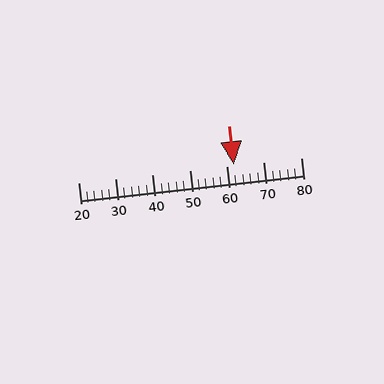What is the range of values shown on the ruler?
The ruler shows values from 20 to 80.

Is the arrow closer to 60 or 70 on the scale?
The arrow is closer to 60.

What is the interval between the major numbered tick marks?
The major tick marks are spaced 10 units apart.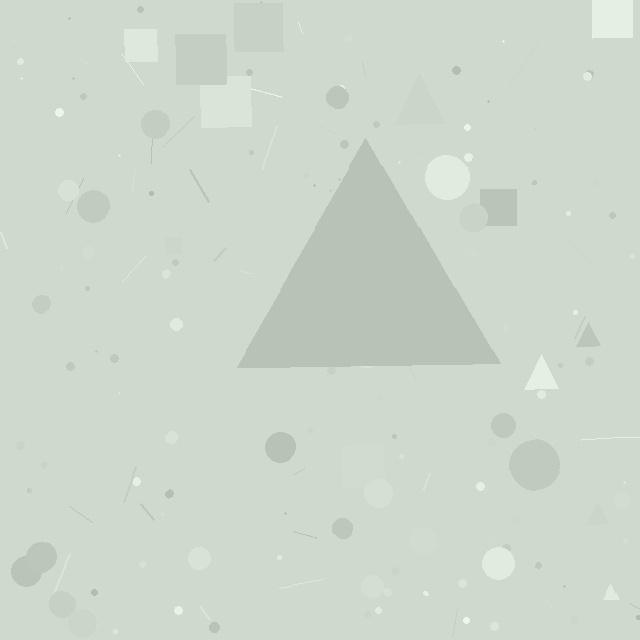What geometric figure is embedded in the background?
A triangle is embedded in the background.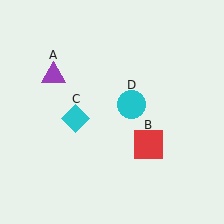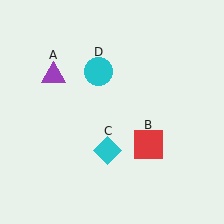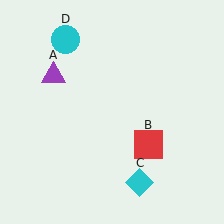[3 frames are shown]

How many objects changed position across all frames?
2 objects changed position: cyan diamond (object C), cyan circle (object D).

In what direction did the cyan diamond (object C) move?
The cyan diamond (object C) moved down and to the right.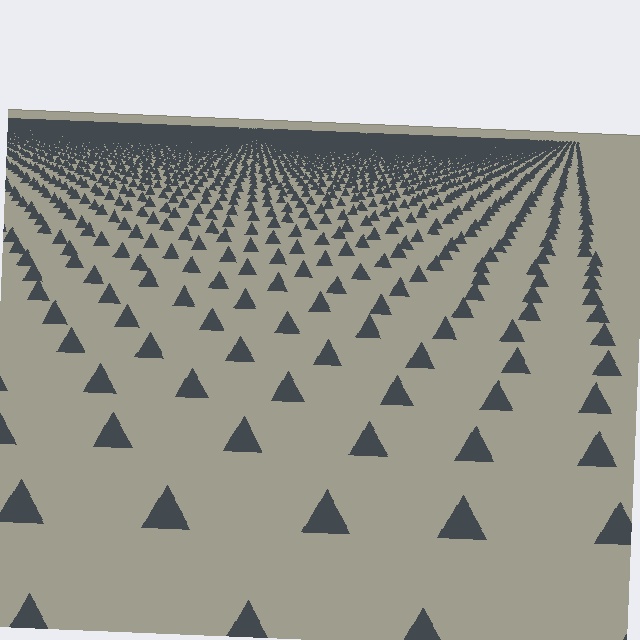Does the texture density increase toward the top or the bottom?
Density increases toward the top.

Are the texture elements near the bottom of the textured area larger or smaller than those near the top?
Larger. Near the bottom, elements are closer to the viewer and appear at a bigger on-screen size.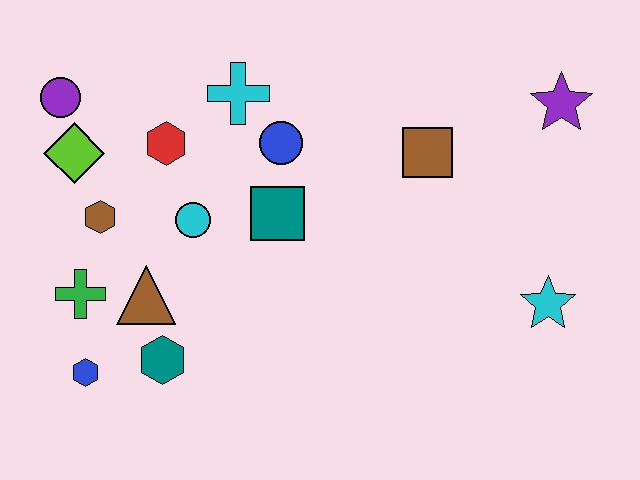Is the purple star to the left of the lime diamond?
No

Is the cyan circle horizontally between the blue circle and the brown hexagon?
Yes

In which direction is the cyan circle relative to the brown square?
The cyan circle is to the left of the brown square.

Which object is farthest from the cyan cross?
The cyan star is farthest from the cyan cross.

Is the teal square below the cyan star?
No